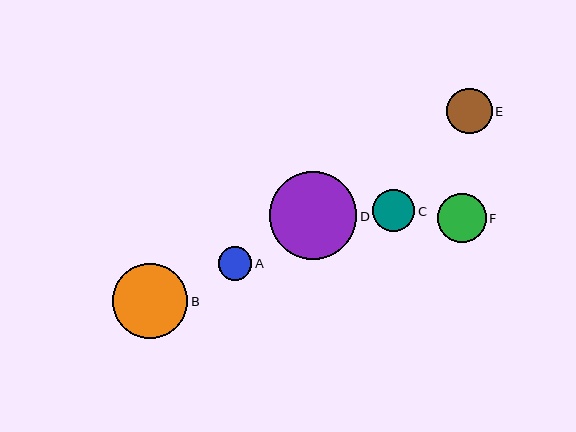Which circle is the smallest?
Circle A is the smallest with a size of approximately 34 pixels.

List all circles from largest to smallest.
From largest to smallest: D, B, F, E, C, A.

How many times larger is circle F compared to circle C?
Circle F is approximately 1.2 times the size of circle C.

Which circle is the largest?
Circle D is the largest with a size of approximately 88 pixels.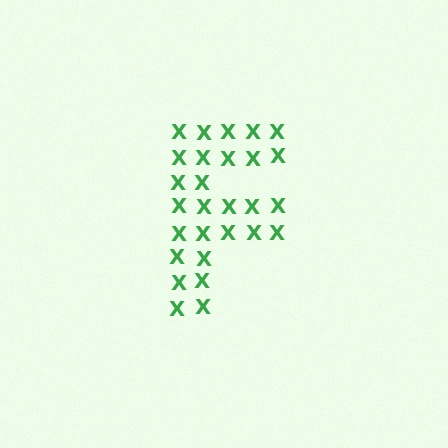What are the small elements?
The small elements are letter X's.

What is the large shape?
The large shape is the letter F.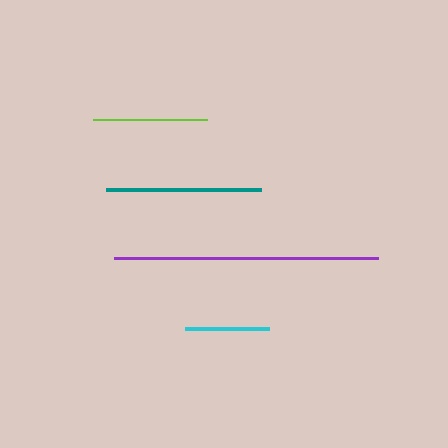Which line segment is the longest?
The purple line is the longest at approximately 263 pixels.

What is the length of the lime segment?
The lime segment is approximately 114 pixels long.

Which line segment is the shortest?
The cyan line is the shortest at approximately 84 pixels.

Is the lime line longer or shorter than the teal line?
The teal line is longer than the lime line.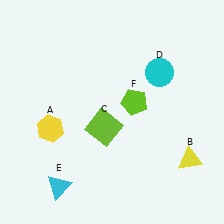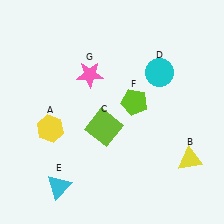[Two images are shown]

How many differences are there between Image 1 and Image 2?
There is 1 difference between the two images.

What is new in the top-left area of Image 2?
A pink star (G) was added in the top-left area of Image 2.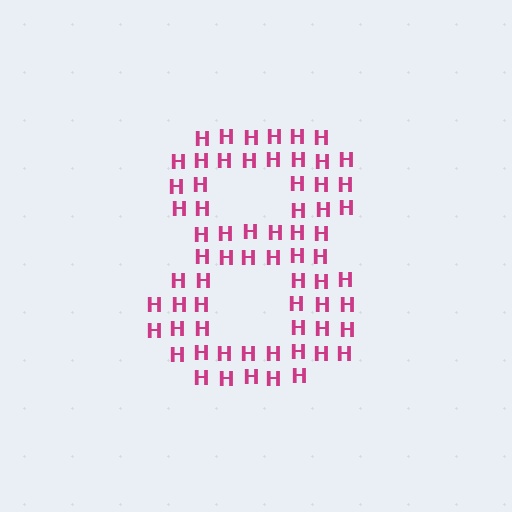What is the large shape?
The large shape is the digit 8.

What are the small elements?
The small elements are letter H's.